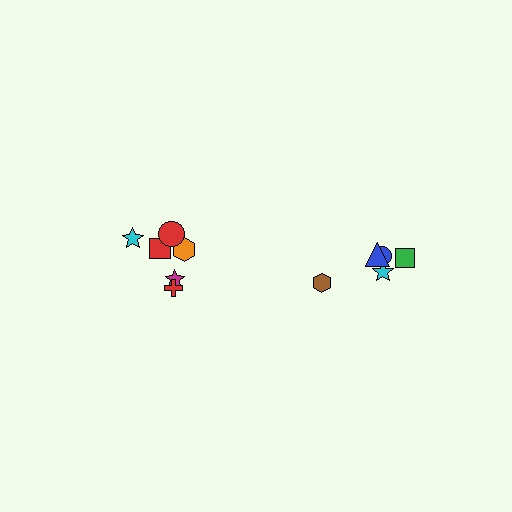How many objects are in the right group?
There are 5 objects.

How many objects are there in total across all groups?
There are 12 objects.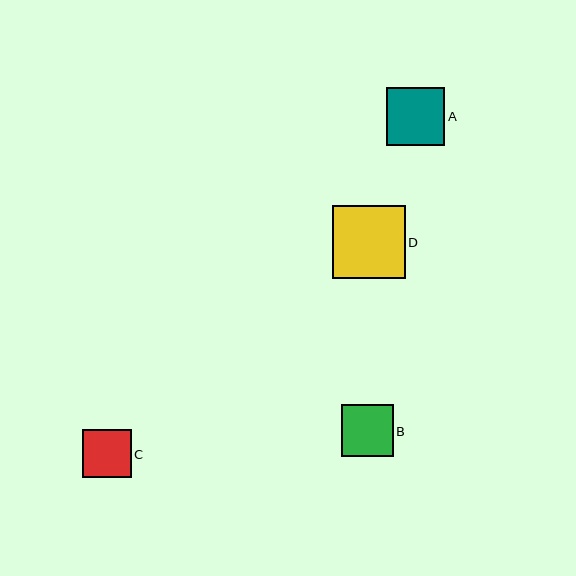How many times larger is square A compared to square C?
Square A is approximately 1.2 times the size of square C.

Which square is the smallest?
Square C is the smallest with a size of approximately 48 pixels.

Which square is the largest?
Square D is the largest with a size of approximately 72 pixels.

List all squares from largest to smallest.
From largest to smallest: D, A, B, C.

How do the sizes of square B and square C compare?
Square B and square C are approximately the same size.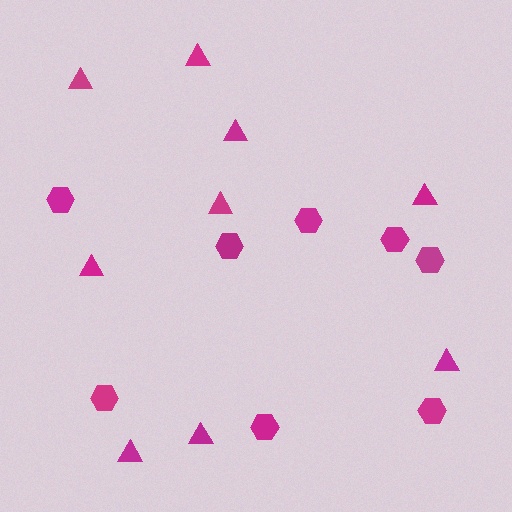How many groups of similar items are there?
There are 2 groups: one group of hexagons (8) and one group of triangles (9).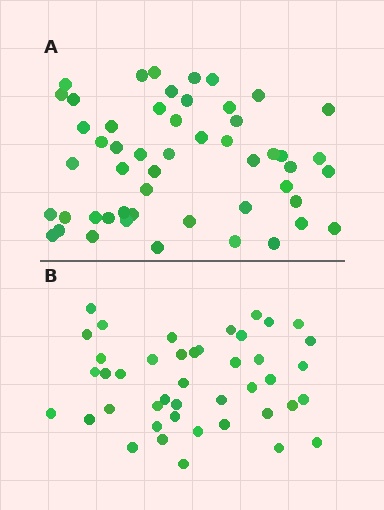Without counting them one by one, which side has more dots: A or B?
Region A (the top region) has more dots.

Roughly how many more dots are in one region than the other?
Region A has roughly 8 or so more dots than region B.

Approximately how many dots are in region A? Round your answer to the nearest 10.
About 50 dots. (The exact count is 52, which rounds to 50.)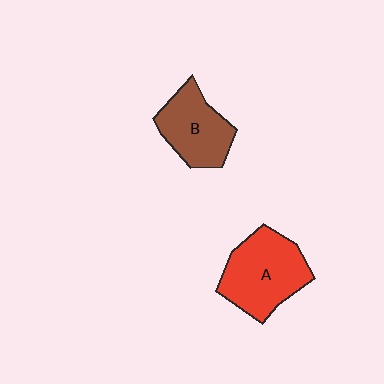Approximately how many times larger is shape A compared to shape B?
Approximately 1.3 times.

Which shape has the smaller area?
Shape B (brown).